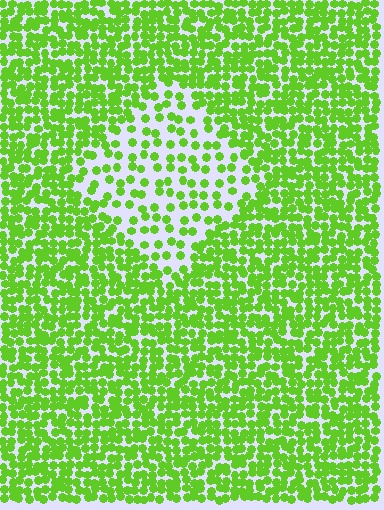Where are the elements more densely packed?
The elements are more densely packed outside the diamond boundary.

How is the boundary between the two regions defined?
The boundary is defined by a change in element density (approximately 2.3x ratio). All elements are the same color, size, and shape.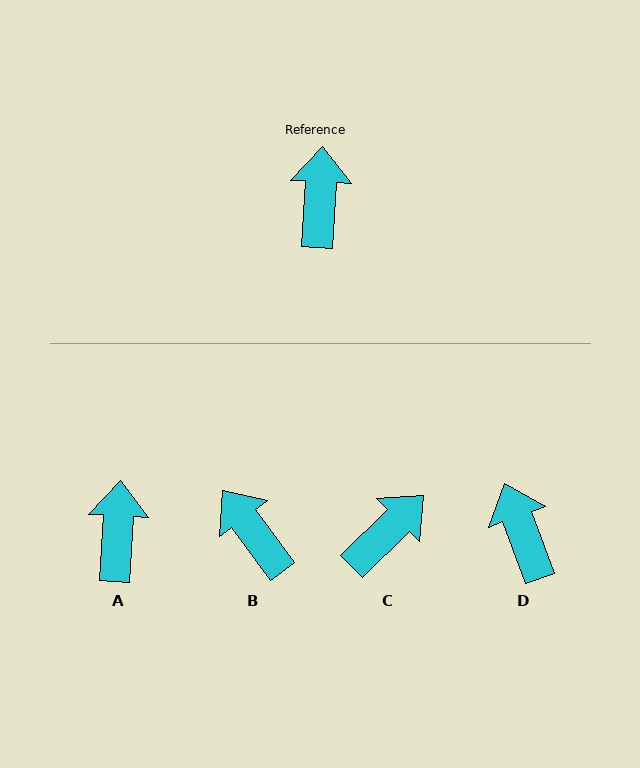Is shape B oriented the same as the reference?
No, it is off by about 40 degrees.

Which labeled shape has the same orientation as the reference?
A.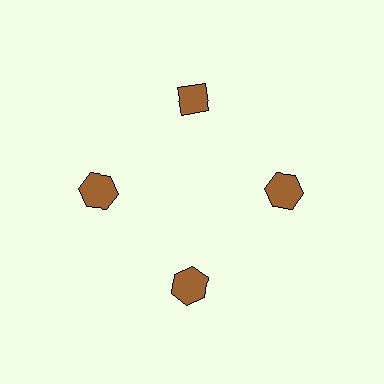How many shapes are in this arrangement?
There are 4 shapes arranged in a ring pattern.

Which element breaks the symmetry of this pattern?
The brown diamond at roughly the 12 o'clock position breaks the symmetry. All other shapes are brown hexagons.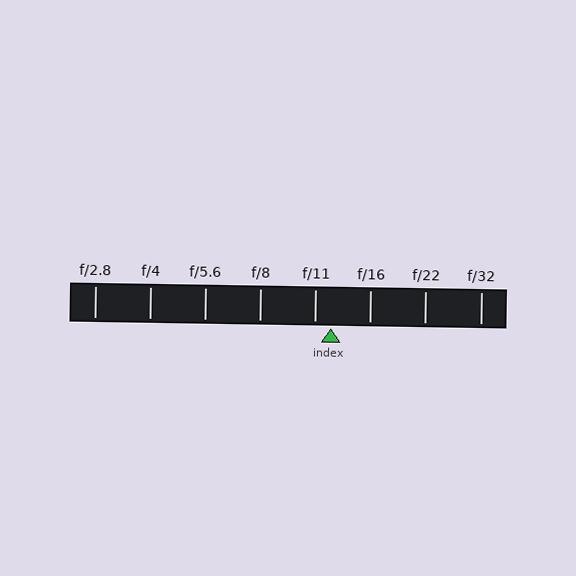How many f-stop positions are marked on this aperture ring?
There are 8 f-stop positions marked.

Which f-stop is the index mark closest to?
The index mark is closest to f/11.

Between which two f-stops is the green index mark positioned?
The index mark is between f/11 and f/16.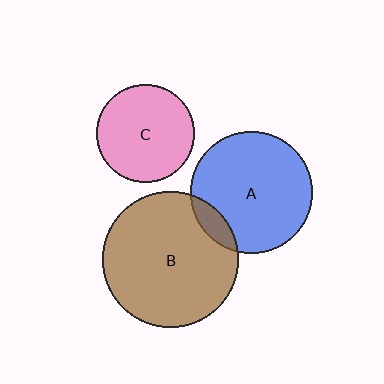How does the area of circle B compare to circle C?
Approximately 1.9 times.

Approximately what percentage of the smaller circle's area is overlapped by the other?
Approximately 10%.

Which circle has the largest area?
Circle B (brown).